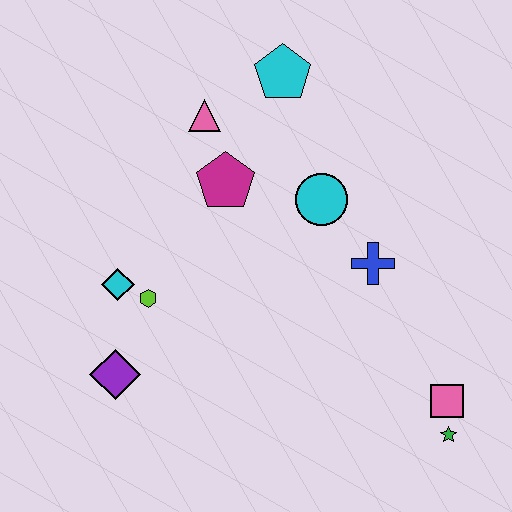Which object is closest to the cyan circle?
The blue cross is closest to the cyan circle.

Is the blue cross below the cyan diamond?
No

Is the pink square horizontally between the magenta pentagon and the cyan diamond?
No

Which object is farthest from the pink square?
The pink triangle is farthest from the pink square.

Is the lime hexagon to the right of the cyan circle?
No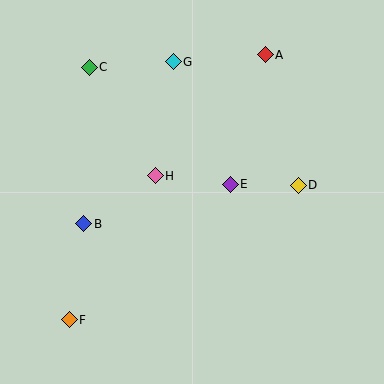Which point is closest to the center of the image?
Point E at (230, 184) is closest to the center.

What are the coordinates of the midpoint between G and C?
The midpoint between G and C is at (131, 64).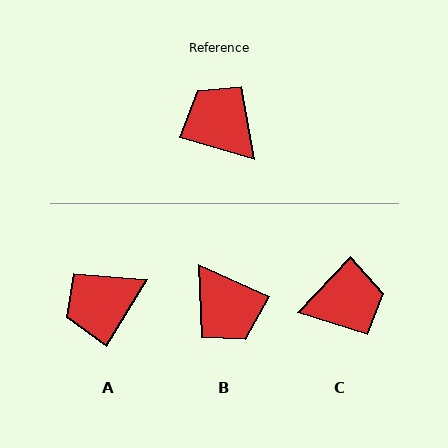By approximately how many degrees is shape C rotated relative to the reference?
Approximately 118 degrees clockwise.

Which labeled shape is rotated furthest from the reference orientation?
B, about 172 degrees away.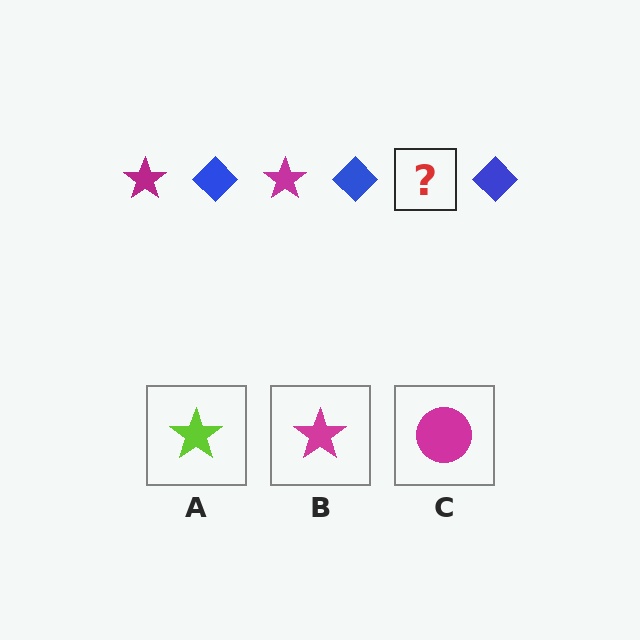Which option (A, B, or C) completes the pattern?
B.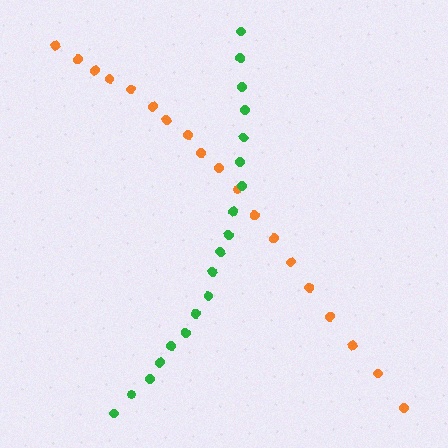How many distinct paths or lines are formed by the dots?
There are 2 distinct paths.